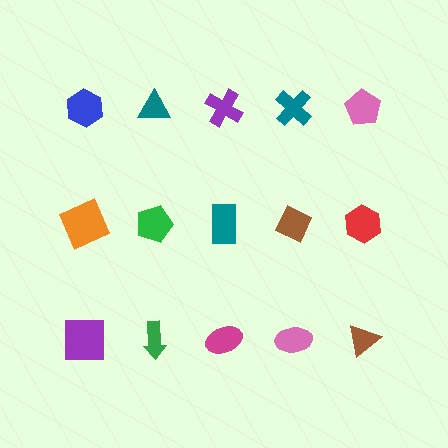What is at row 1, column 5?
A pink pentagon.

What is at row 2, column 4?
A brown diamond.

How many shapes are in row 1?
5 shapes.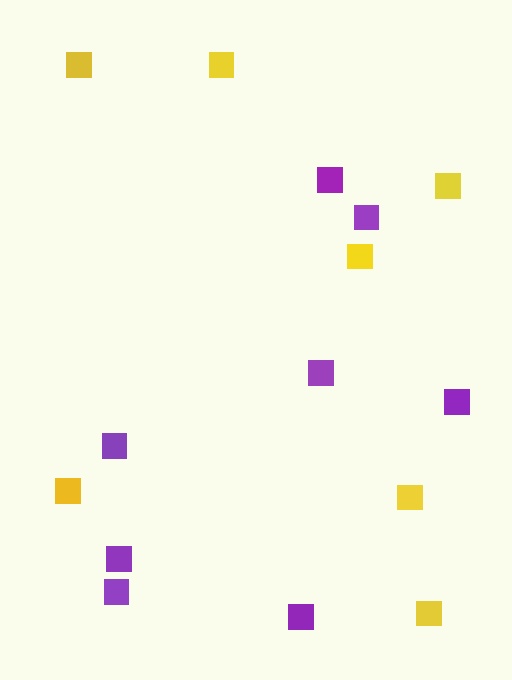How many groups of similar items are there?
There are 2 groups: one group of purple squares (8) and one group of yellow squares (7).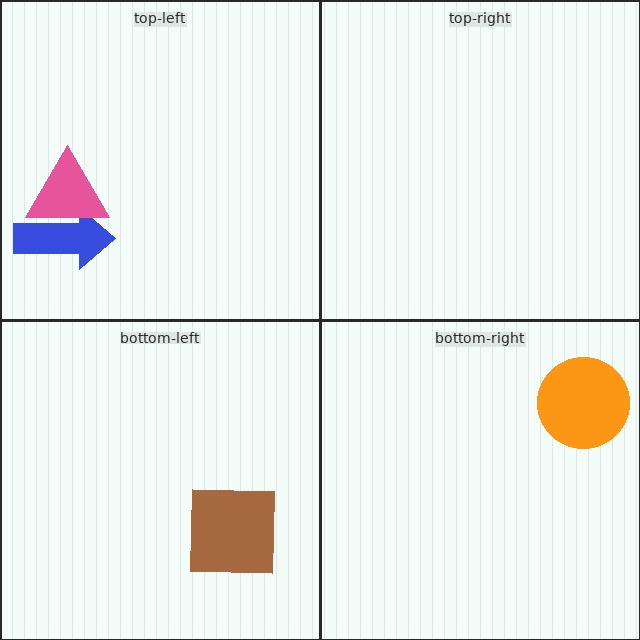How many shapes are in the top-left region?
2.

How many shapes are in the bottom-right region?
1.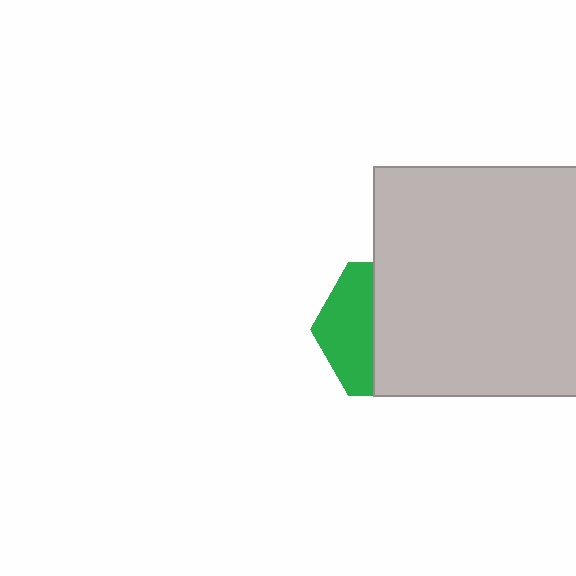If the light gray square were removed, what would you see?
You would see the complete green hexagon.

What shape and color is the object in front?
The object in front is a light gray square.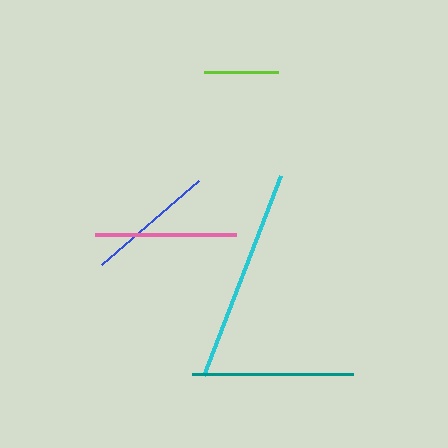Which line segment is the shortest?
The lime line is the shortest at approximately 74 pixels.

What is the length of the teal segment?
The teal segment is approximately 161 pixels long.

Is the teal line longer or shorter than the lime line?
The teal line is longer than the lime line.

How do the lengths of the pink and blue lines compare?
The pink and blue lines are approximately the same length.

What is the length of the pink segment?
The pink segment is approximately 140 pixels long.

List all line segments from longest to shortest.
From longest to shortest: cyan, teal, pink, blue, lime.